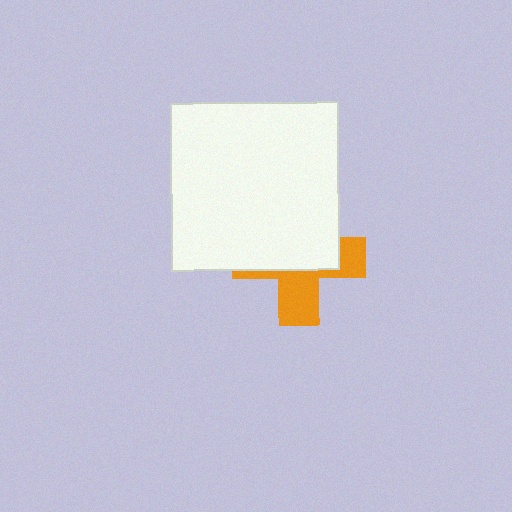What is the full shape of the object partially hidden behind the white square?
The partially hidden object is an orange cross.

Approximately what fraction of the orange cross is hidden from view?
Roughly 59% of the orange cross is hidden behind the white square.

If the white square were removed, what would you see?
You would see the complete orange cross.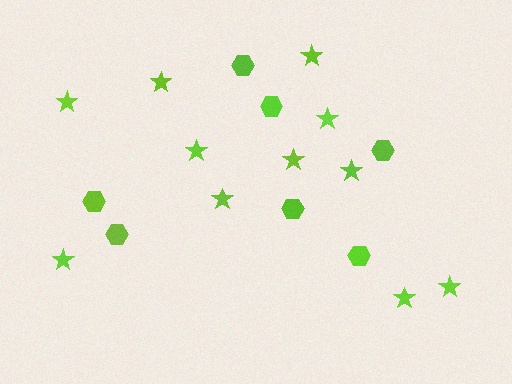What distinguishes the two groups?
There are 2 groups: one group of stars (11) and one group of hexagons (7).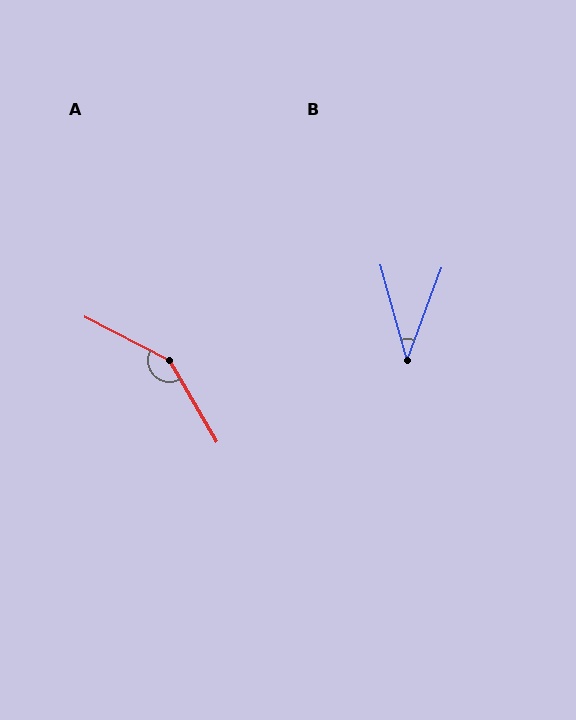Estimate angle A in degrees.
Approximately 147 degrees.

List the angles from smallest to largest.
B (36°), A (147°).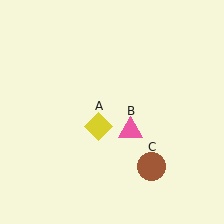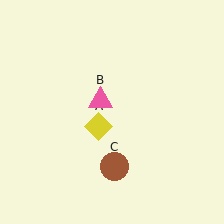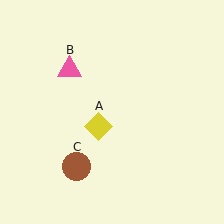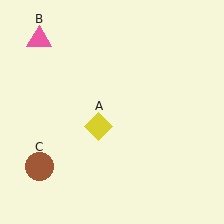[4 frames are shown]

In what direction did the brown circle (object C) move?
The brown circle (object C) moved left.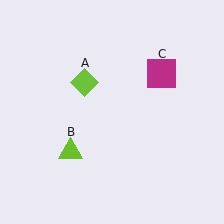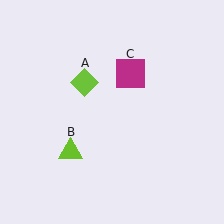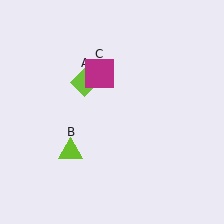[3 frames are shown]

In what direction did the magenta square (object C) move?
The magenta square (object C) moved left.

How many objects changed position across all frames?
1 object changed position: magenta square (object C).